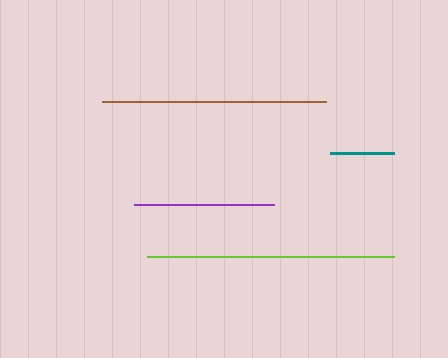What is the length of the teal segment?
The teal segment is approximately 65 pixels long.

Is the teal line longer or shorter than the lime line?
The lime line is longer than the teal line.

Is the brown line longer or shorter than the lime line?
The lime line is longer than the brown line.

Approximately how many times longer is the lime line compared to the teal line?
The lime line is approximately 3.8 times the length of the teal line.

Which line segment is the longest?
The lime line is the longest at approximately 248 pixels.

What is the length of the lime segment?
The lime segment is approximately 248 pixels long.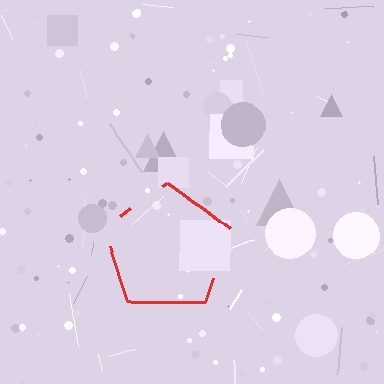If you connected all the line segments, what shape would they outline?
They would outline a pentagon.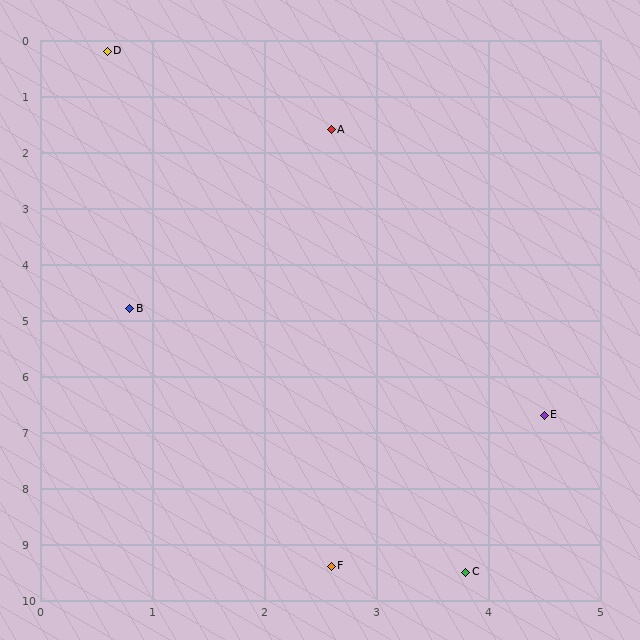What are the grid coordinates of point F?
Point F is at approximately (2.6, 9.4).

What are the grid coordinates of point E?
Point E is at approximately (4.5, 6.7).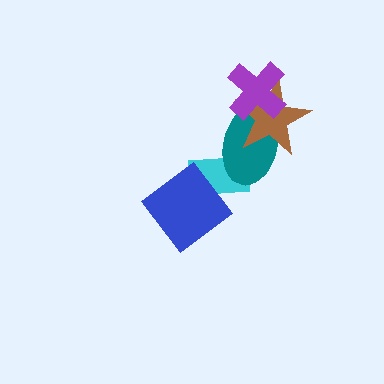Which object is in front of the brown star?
The purple cross is in front of the brown star.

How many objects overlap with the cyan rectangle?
2 objects overlap with the cyan rectangle.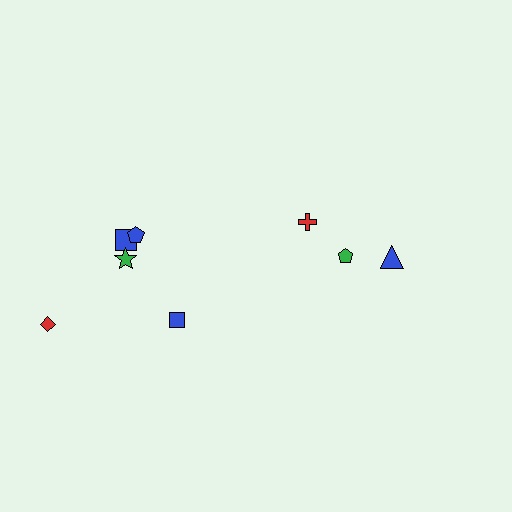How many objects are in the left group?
There are 5 objects.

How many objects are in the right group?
There are 3 objects.